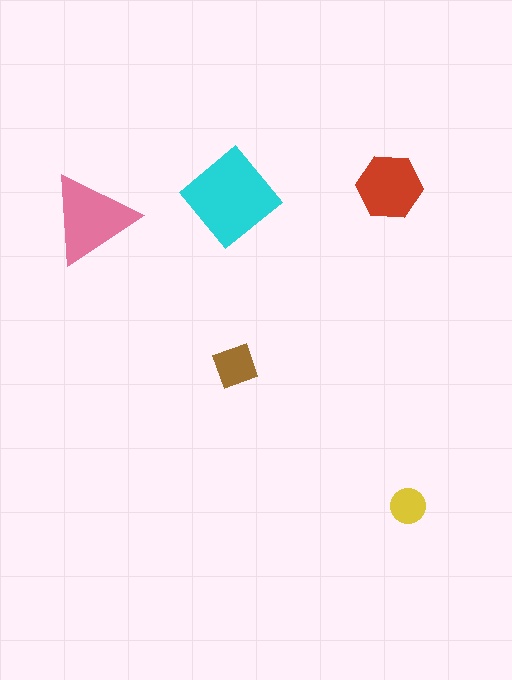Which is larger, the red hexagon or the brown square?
The red hexagon.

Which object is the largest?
The cyan diamond.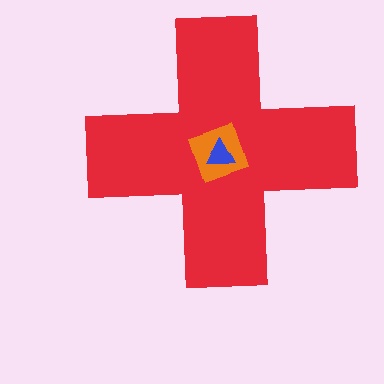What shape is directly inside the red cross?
The orange diamond.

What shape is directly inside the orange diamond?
The blue triangle.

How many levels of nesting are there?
3.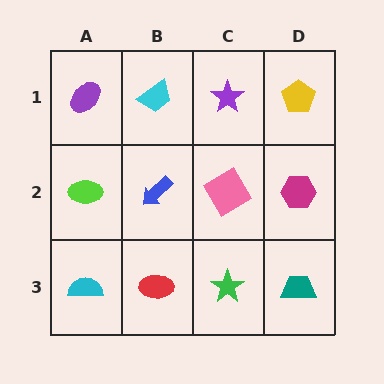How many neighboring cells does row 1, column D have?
2.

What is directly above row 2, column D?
A yellow pentagon.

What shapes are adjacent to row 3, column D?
A magenta hexagon (row 2, column D), a green star (row 3, column C).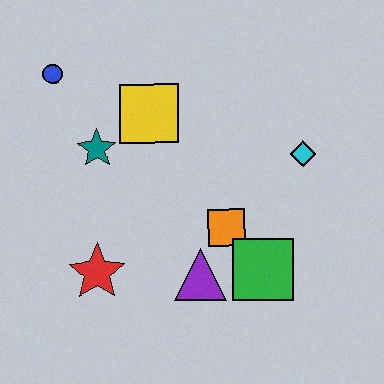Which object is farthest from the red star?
The cyan diamond is farthest from the red star.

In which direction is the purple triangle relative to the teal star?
The purple triangle is below the teal star.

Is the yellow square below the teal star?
No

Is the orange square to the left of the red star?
No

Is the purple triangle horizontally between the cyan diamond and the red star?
Yes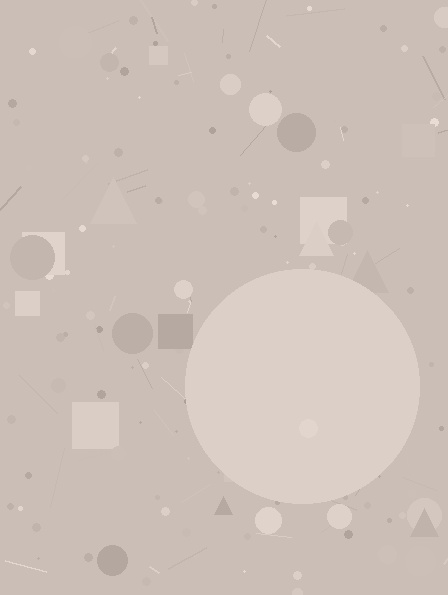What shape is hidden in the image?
A circle is hidden in the image.